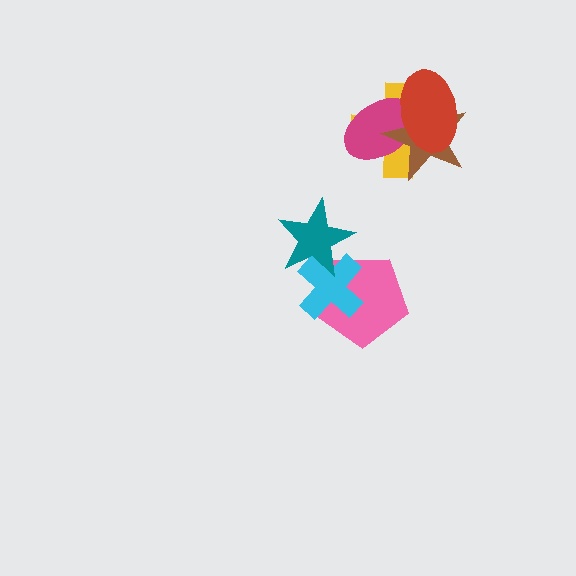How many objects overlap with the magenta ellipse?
3 objects overlap with the magenta ellipse.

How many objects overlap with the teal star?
2 objects overlap with the teal star.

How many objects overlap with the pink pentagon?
2 objects overlap with the pink pentagon.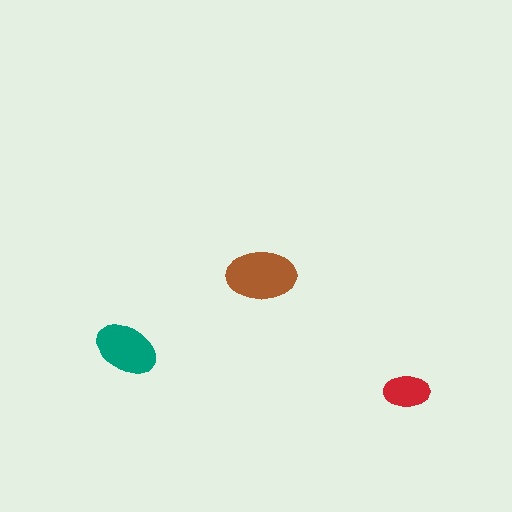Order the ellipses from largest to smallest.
the brown one, the teal one, the red one.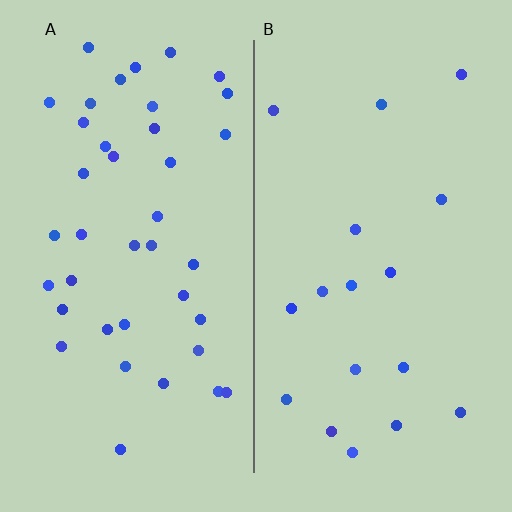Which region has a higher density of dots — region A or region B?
A (the left).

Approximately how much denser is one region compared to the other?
Approximately 2.3× — region A over region B.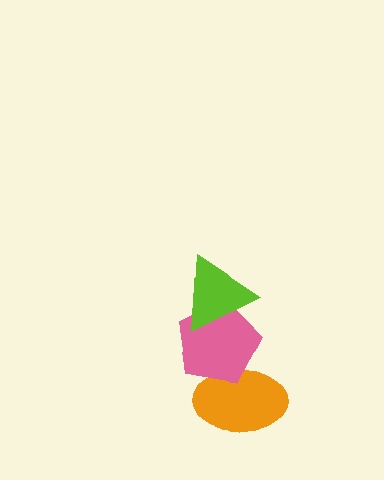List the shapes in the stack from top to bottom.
From top to bottom: the lime triangle, the pink pentagon, the orange ellipse.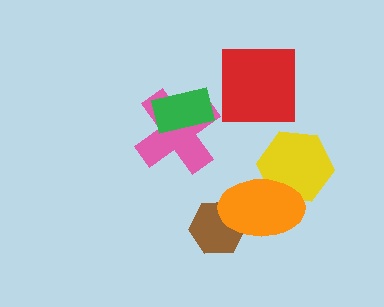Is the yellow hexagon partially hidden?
Yes, it is partially covered by another shape.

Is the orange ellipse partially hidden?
No, no other shape covers it.